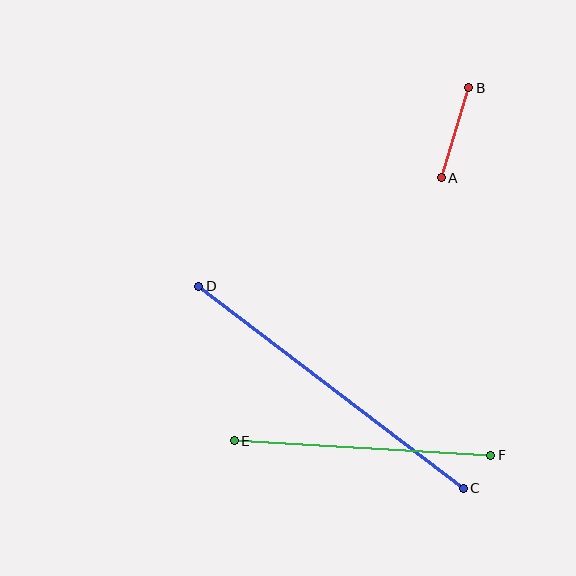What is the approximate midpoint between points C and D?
The midpoint is at approximately (331, 387) pixels.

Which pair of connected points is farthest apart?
Points C and D are farthest apart.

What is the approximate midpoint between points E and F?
The midpoint is at approximately (362, 448) pixels.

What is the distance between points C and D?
The distance is approximately 333 pixels.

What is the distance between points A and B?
The distance is approximately 94 pixels.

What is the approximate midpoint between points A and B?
The midpoint is at approximately (455, 133) pixels.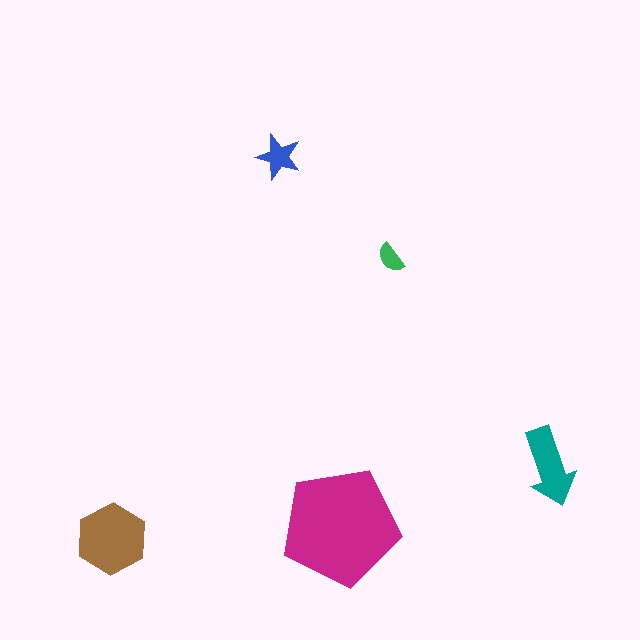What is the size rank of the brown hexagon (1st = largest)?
2nd.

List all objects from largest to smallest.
The magenta pentagon, the brown hexagon, the teal arrow, the blue star, the green semicircle.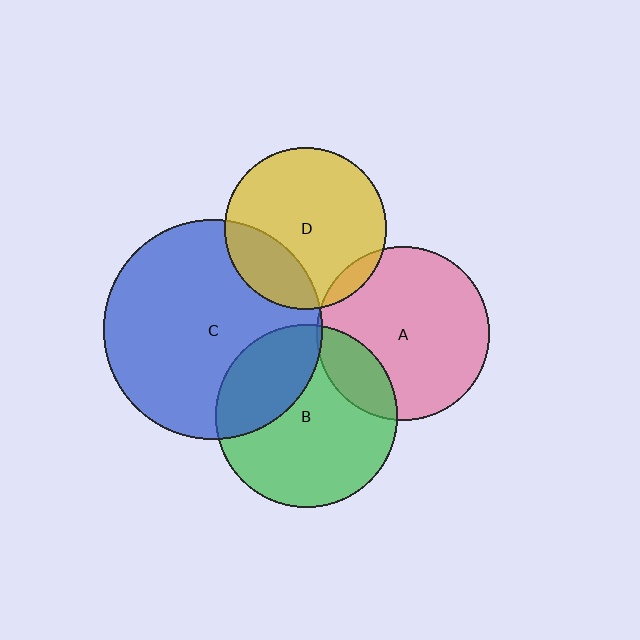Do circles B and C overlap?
Yes.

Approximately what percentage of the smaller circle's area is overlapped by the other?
Approximately 30%.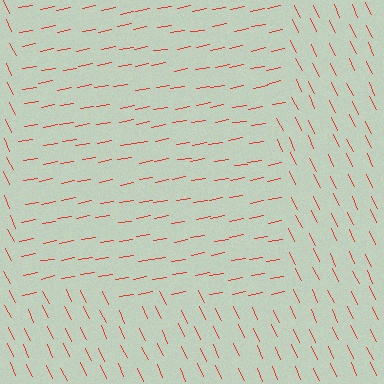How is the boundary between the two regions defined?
The boundary is defined purely by a change in line orientation (approximately 75 degrees difference). All lines are the same color and thickness.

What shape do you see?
I see a rectangle.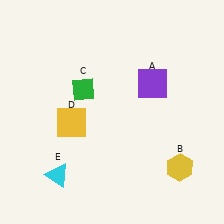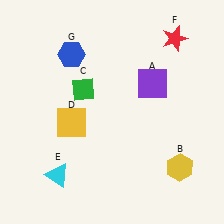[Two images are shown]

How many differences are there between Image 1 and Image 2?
There are 2 differences between the two images.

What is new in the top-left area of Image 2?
A blue hexagon (G) was added in the top-left area of Image 2.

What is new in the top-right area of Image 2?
A red star (F) was added in the top-right area of Image 2.